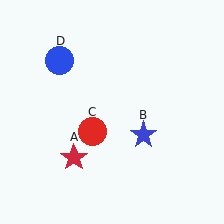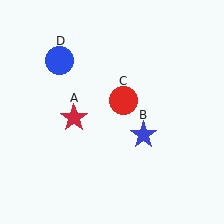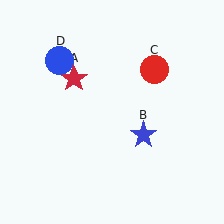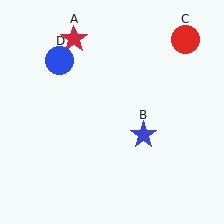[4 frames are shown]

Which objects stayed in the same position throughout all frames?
Blue star (object B) and blue circle (object D) remained stationary.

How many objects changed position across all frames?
2 objects changed position: red star (object A), red circle (object C).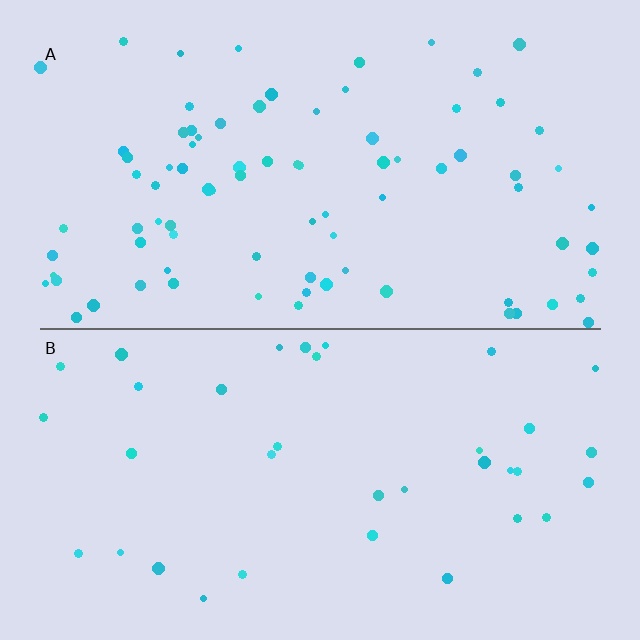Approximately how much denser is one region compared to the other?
Approximately 2.3× — region A over region B.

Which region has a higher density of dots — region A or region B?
A (the top).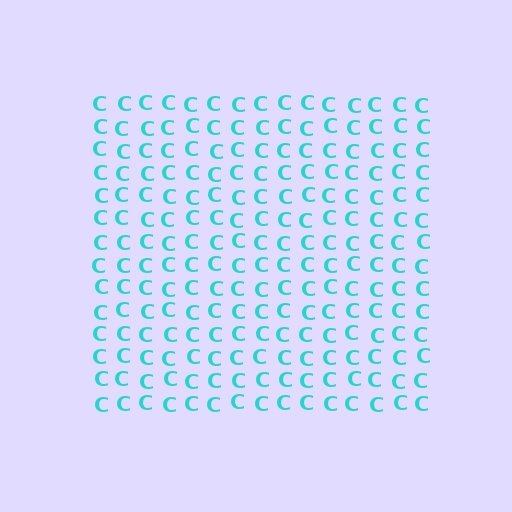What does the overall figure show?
The overall figure shows a square.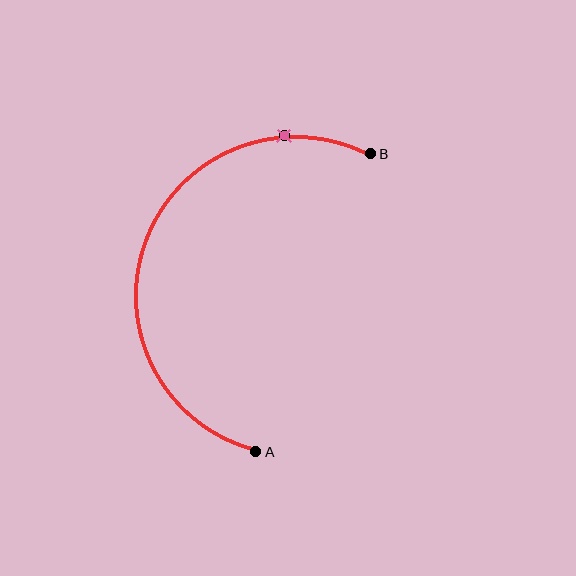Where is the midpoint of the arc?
The arc midpoint is the point on the curve farthest from the straight line joining A and B. It sits to the left of that line.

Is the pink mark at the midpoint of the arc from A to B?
No. The pink mark lies on the arc but is closer to endpoint B. The arc midpoint would be at the point on the curve equidistant along the arc from both A and B.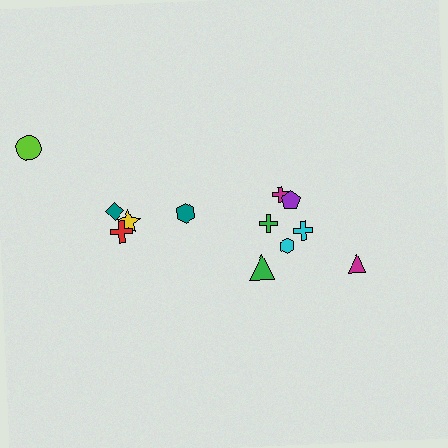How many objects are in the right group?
There are 7 objects.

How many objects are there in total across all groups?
There are 12 objects.